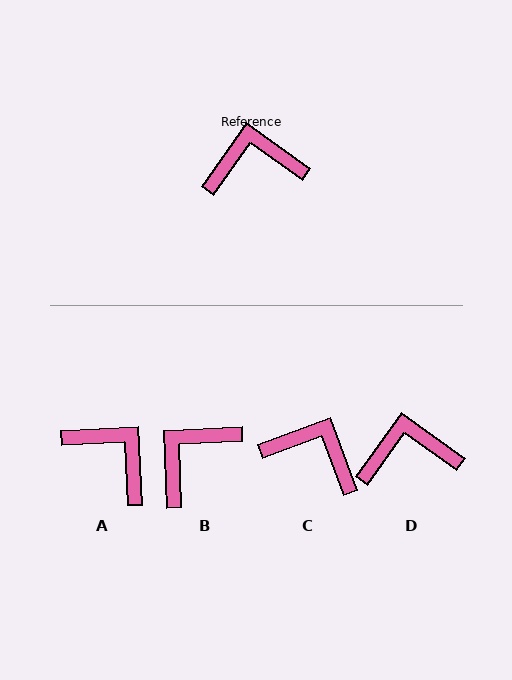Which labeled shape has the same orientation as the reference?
D.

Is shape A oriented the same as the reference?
No, it is off by about 52 degrees.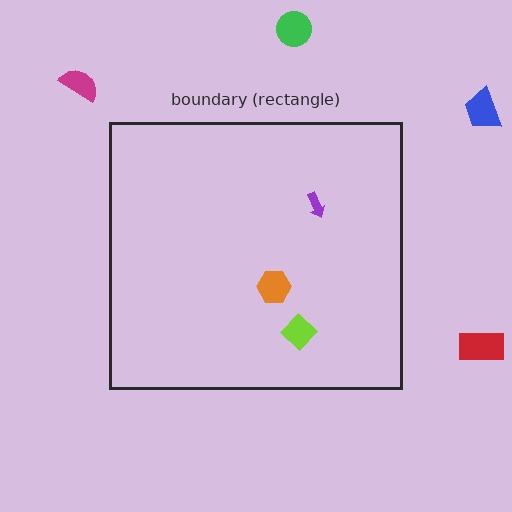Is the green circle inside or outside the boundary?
Outside.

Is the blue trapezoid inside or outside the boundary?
Outside.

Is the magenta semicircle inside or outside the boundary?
Outside.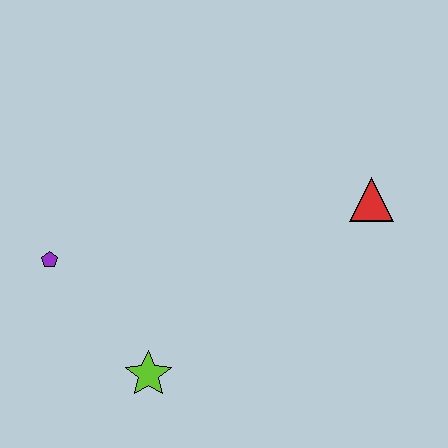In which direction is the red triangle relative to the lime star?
The red triangle is to the right of the lime star.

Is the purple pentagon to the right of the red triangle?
No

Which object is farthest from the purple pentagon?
The red triangle is farthest from the purple pentagon.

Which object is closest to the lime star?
The purple pentagon is closest to the lime star.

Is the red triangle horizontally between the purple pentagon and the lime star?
No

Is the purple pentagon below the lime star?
No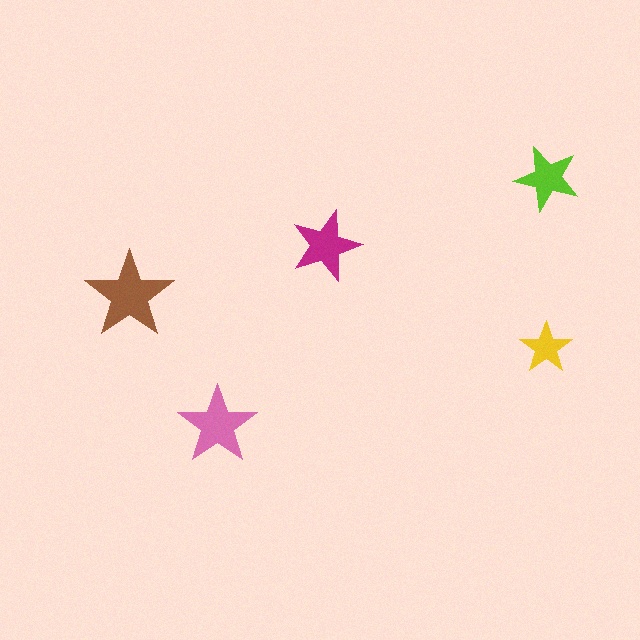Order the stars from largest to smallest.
the brown one, the pink one, the magenta one, the lime one, the yellow one.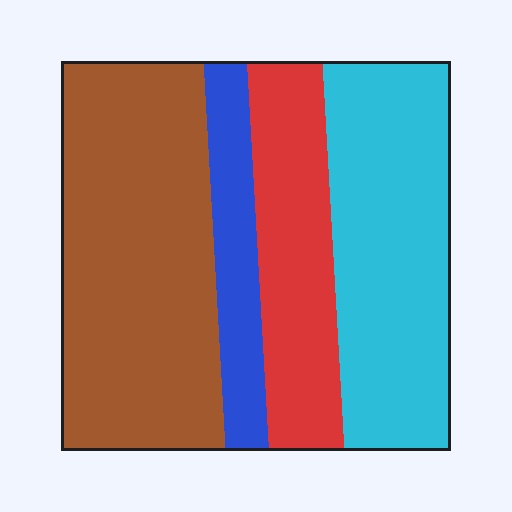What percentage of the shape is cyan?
Cyan takes up about one third (1/3) of the shape.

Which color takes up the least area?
Blue, at roughly 10%.